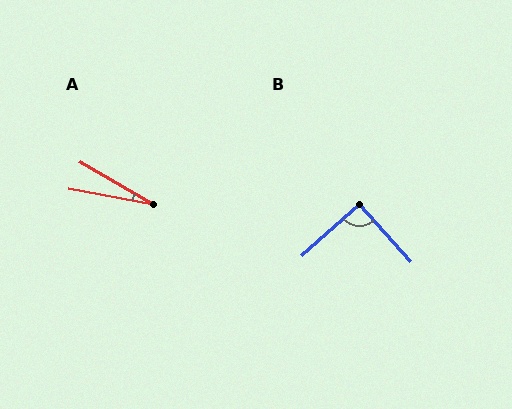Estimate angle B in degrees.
Approximately 91 degrees.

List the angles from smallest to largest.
A (20°), B (91°).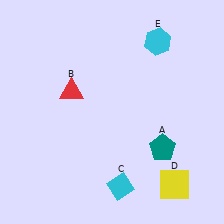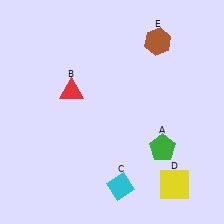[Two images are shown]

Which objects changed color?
A changed from teal to green. E changed from cyan to brown.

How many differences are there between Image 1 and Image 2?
There are 2 differences between the two images.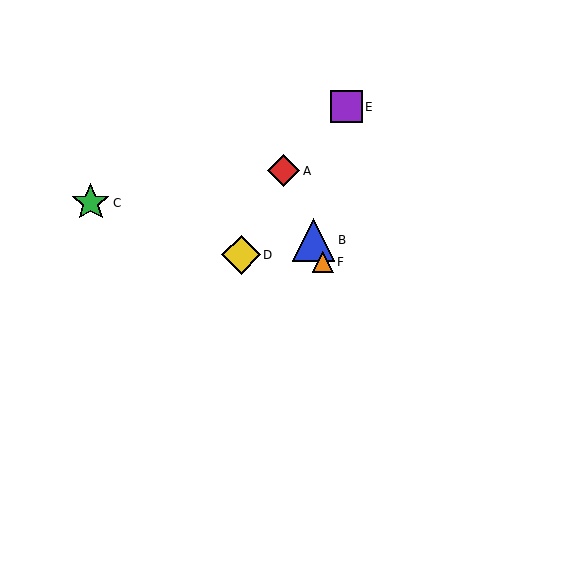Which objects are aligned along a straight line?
Objects A, B, F are aligned along a straight line.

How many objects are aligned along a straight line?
3 objects (A, B, F) are aligned along a straight line.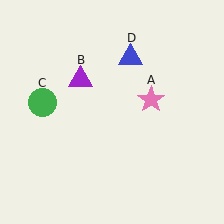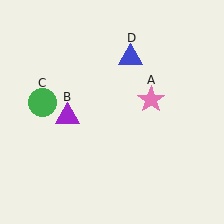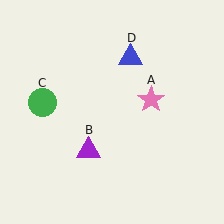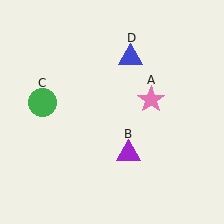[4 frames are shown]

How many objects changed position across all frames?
1 object changed position: purple triangle (object B).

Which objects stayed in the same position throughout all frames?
Pink star (object A) and green circle (object C) and blue triangle (object D) remained stationary.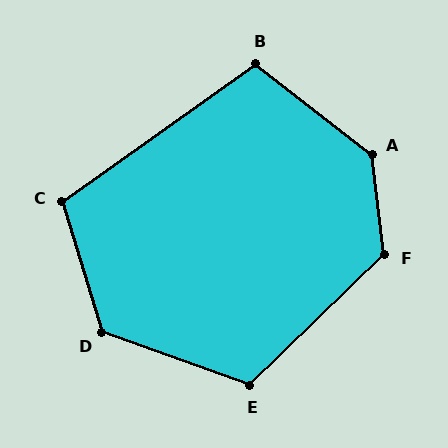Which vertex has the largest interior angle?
A, at approximately 135 degrees.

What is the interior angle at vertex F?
Approximately 127 degrees (obtuse).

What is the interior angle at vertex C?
Approximately 109 degrees (obtuse).